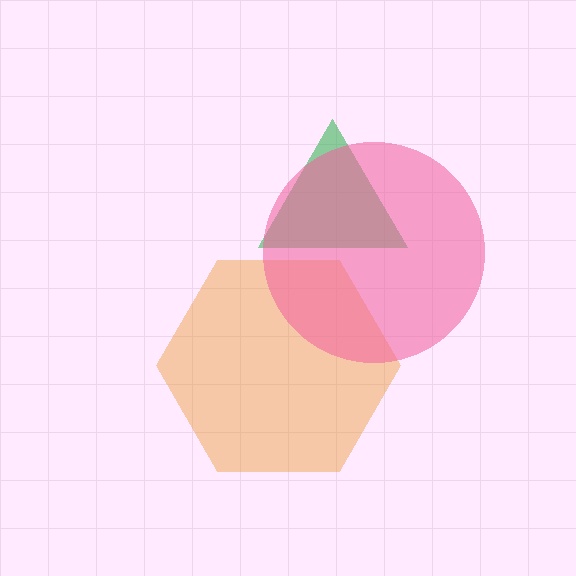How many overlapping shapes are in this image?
There are 3 overlapping shapes in the image.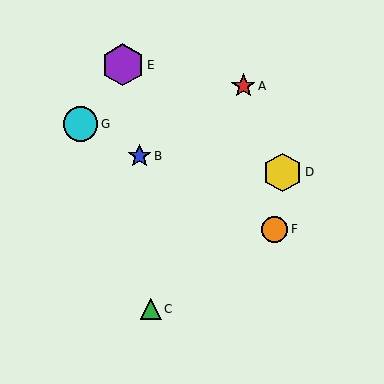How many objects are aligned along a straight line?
3 objects (B, F, G) are aligned along a straight line.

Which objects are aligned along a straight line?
Objects B, F, G are aligned along a straight line.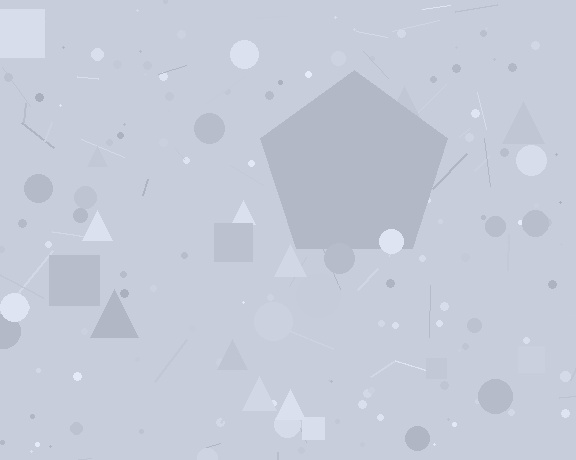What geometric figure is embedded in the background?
A pentagon is embedded in the background.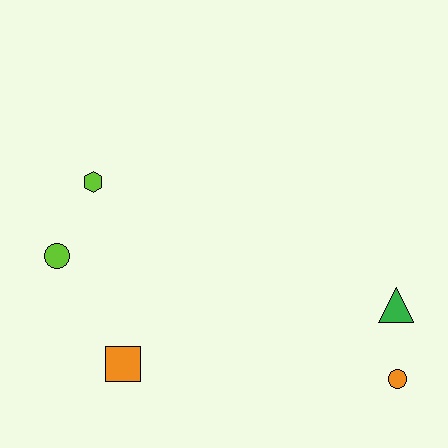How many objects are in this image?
There are 5 objects.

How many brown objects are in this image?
There are no brown objects.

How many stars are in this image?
There are no stars.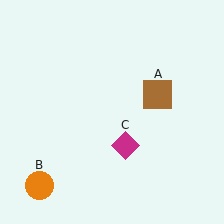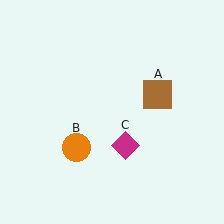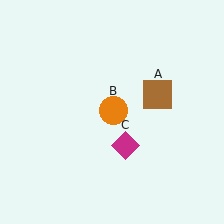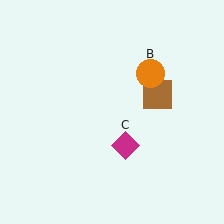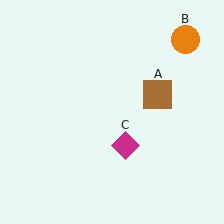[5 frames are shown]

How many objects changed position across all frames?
1 object changed position: orange circle (object B).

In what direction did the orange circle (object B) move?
The orange circle (object B) moved up and to the right.